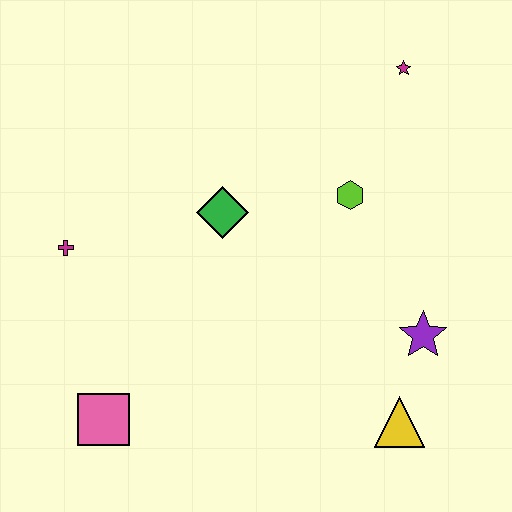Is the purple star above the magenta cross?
No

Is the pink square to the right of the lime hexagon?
No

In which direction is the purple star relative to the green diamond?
The purple star is to the right of the green diamond.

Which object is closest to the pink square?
The magenta cross is closest to the pink square.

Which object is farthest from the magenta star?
The pink square is farthest from the magenta star.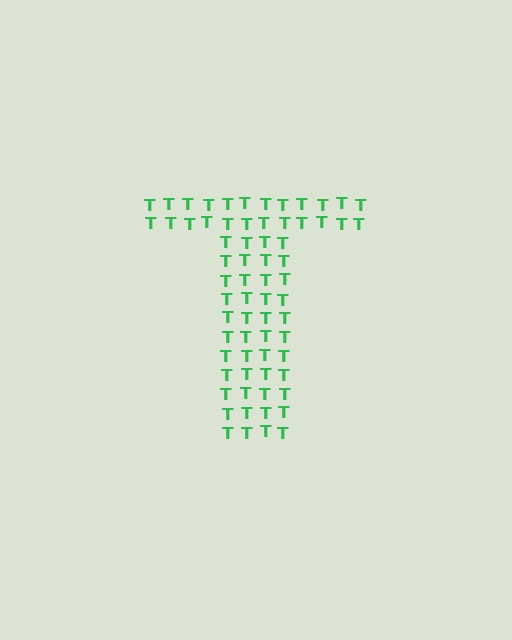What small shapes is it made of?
It is made of small letter T's.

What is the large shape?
The large shape is the letter T.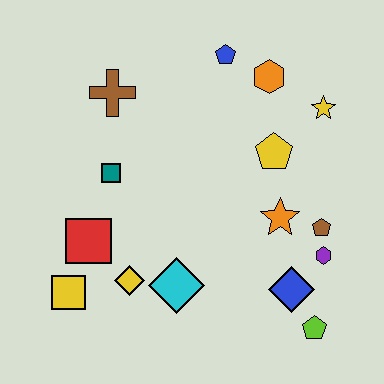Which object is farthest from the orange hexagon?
The yellow square is farthest from the orange hexagon.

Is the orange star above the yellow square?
Yes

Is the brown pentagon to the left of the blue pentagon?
No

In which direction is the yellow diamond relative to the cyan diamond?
The yellow diamond is to the left of the cyan diamond.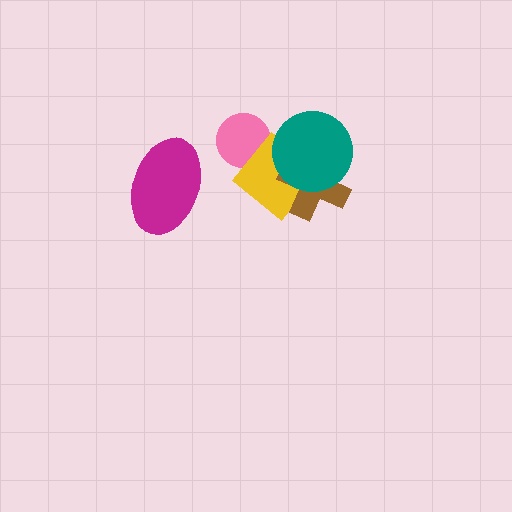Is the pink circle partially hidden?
Yes, it is partially covered by another shape.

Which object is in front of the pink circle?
The yellow diamond is in front of the pink circle.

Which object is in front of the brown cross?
The teal circle is in front of the brown cross.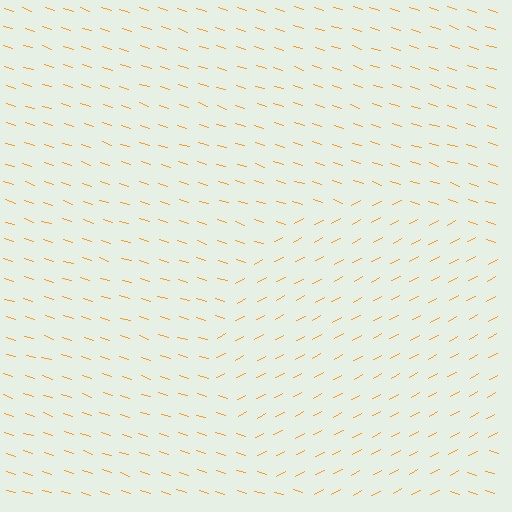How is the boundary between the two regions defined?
The boundary is defined purely by a change in line orientation (approximately 45 degrees difference). All lines are the same color and thickness.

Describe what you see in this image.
The image is filled with small orange line segments. A circle region in the image has lines oriented differently from the surrounding lines, creating a visible texture boundary.